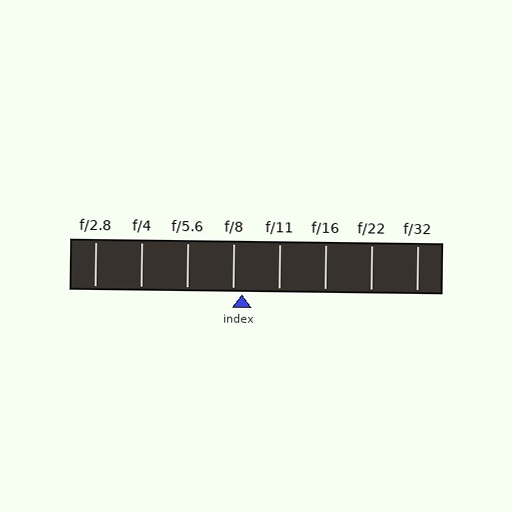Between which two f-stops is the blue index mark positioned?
The index mark is between f/8 and f/11.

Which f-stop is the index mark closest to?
The index mark is closest to f/8.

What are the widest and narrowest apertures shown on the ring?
The widest aperture shown is f/2.8 and the narrowest is f/32.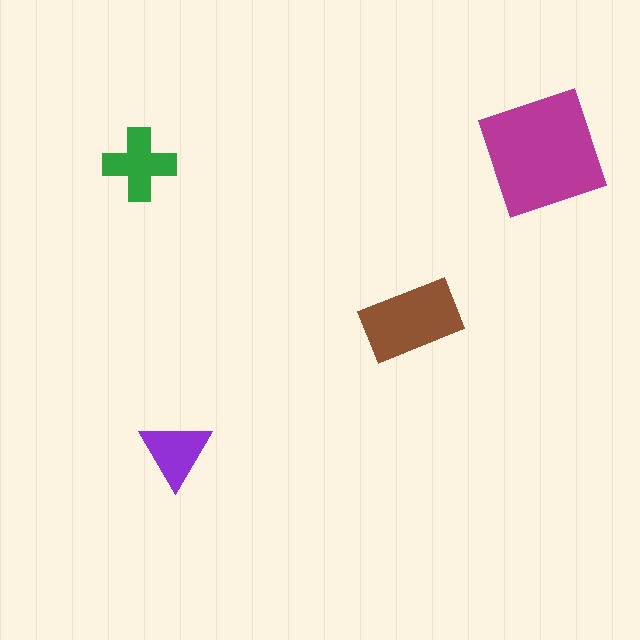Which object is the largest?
The magenta square.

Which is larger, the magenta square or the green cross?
The magenta square.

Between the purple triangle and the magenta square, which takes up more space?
The magenta square.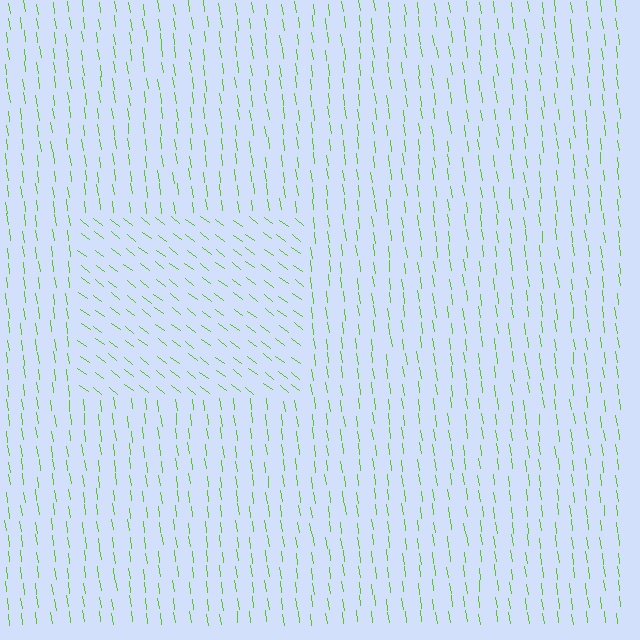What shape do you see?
I see a rectangle.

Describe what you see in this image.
The image is filled with small lime line segments. A rectangle region in the image has lines oriented differently from the surrounding lines, creating a visible texture boundary.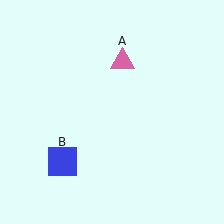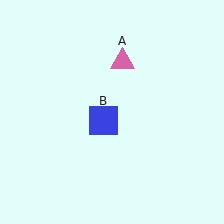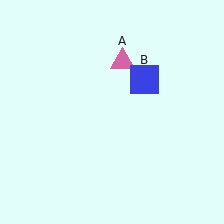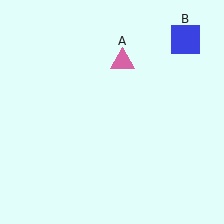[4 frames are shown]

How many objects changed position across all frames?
1 object changed position: blue square (object B).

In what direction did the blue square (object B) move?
The blue square (object B) moved up and to the right.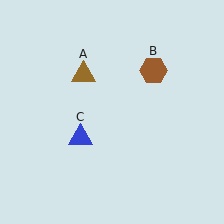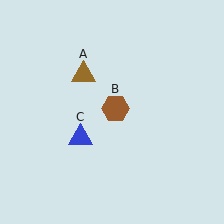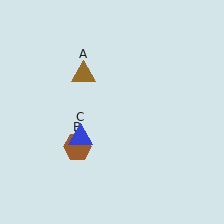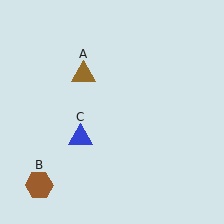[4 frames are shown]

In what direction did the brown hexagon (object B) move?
The brown hexagon (object B) moved down and to the left.